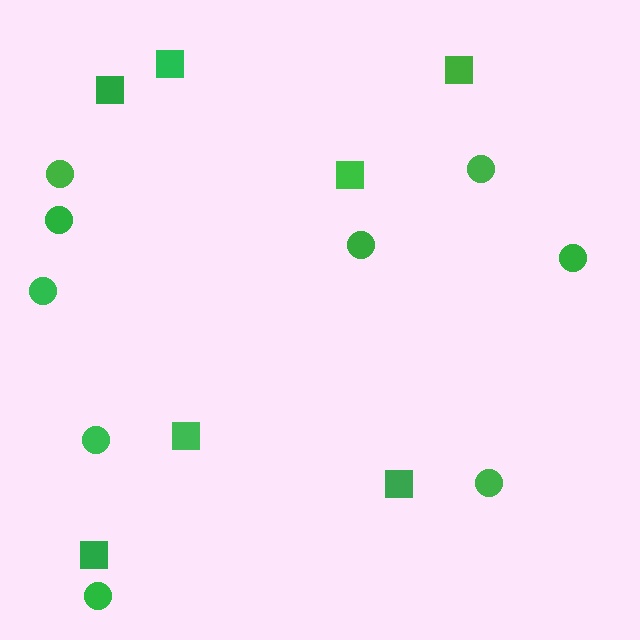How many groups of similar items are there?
There are 2 groups: one group of squares (7) and one group of circles (9).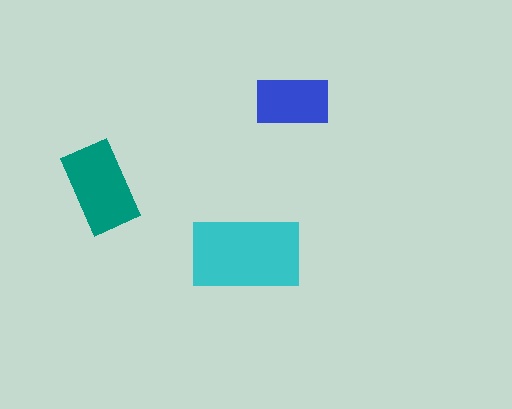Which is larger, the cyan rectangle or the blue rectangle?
The cyan one.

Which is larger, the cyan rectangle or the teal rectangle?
The cyan one.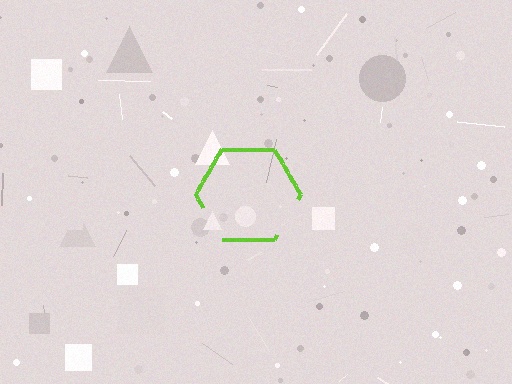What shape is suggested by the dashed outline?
The dashed outline suggests a hexagon.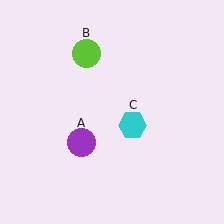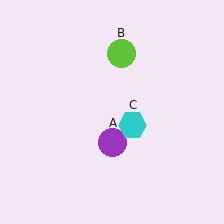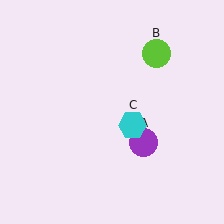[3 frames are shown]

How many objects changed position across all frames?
2 objects changed position: purple circle (object A), lime circle (object B).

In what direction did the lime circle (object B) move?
The lime circle (object B) moved right.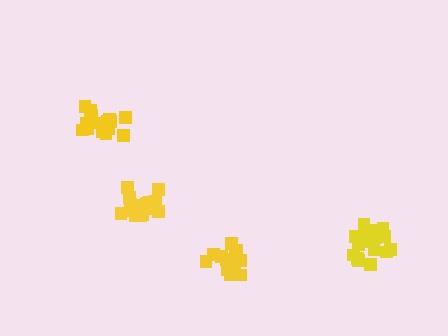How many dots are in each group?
Group 1: 18 dots, Group 2: 18 dots, Group 3: 14 dots, Group 4: 17 dots (67 total).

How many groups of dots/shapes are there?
There are 4 groups.